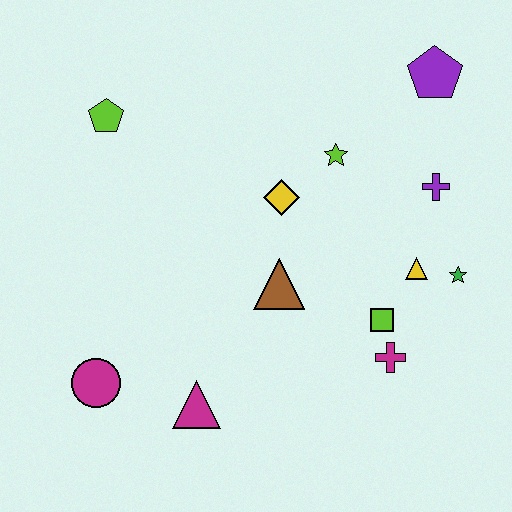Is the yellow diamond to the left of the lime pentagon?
No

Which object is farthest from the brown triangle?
The purple pentagon is farthest from the brown triangle.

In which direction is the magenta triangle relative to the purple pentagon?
The magenta triangle is below the purple pentagon.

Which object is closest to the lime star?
The yellow diamond is closest to the lime star.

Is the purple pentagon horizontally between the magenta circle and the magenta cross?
No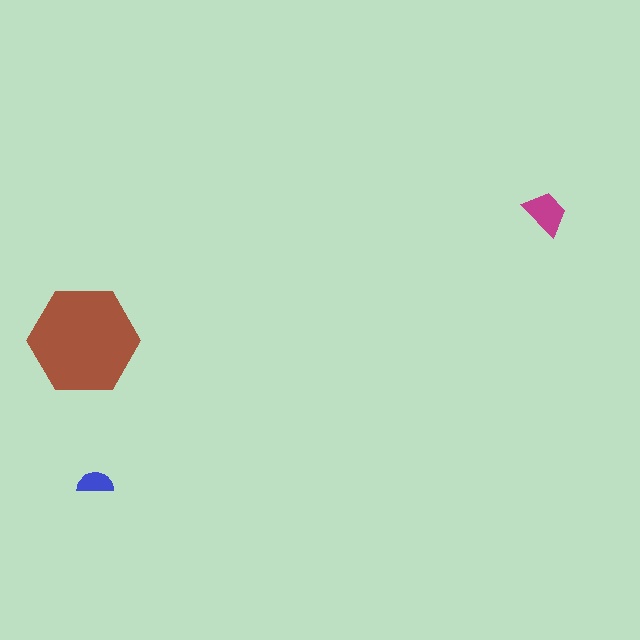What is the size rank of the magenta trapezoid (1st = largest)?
2nd.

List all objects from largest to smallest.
The brown hexagon, the magenta trapezoid, the blue semicircle.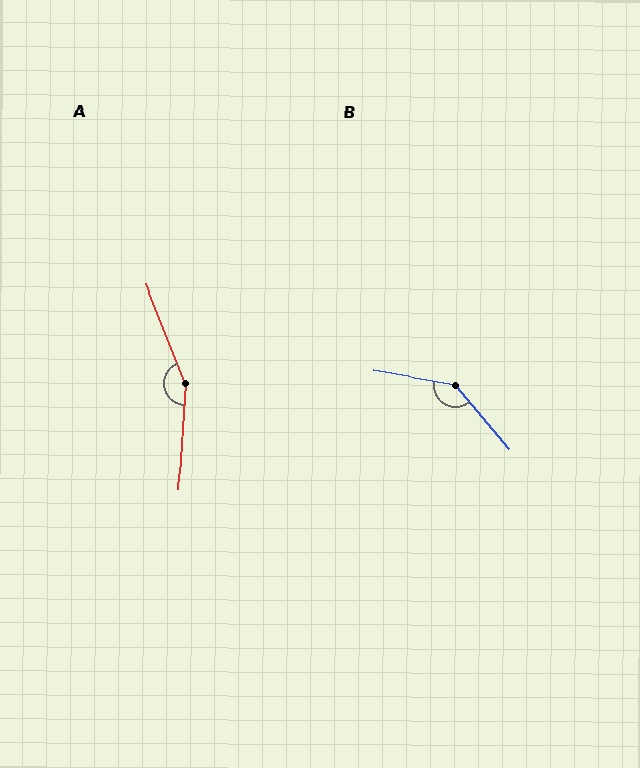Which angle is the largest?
A, at approximately 154 degrees.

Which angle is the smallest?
B, at approximately 139 degrees.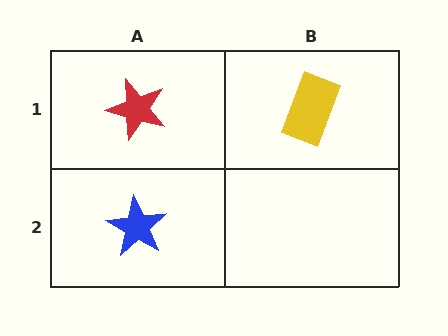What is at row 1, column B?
A yellow rectangle.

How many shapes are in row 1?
2 shapes.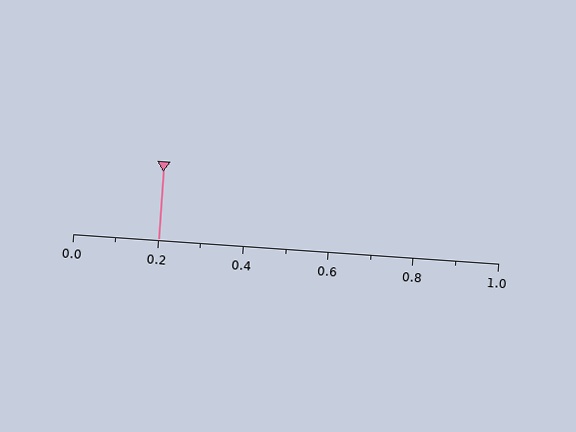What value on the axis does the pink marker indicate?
The marker indicates approximately 0.2.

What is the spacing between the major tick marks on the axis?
The major ticks are spaced 0.2 apart.